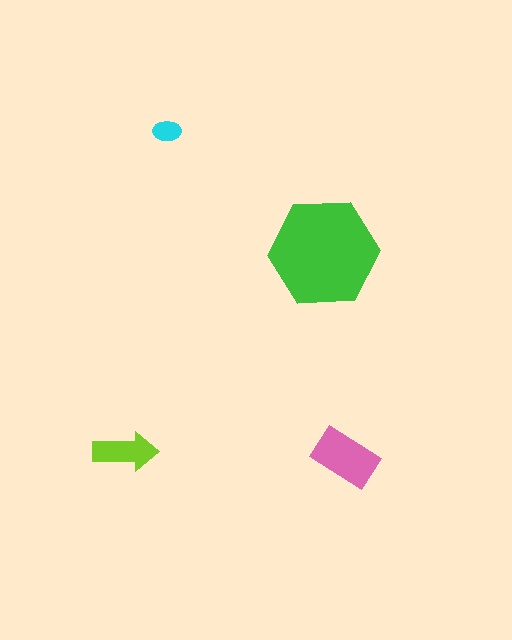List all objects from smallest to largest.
The cyan ellipse, the lime arrow, the pink rectangle, the green hexagon.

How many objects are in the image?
There are 4 objects in the image.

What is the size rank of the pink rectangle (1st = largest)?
2nd.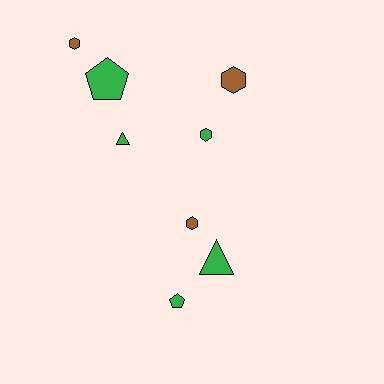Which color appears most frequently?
Green, with 5 objects.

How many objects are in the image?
There are 8 objects.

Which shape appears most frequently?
Hexagon, with 4 objects.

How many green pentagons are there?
There are 2 green pentagons.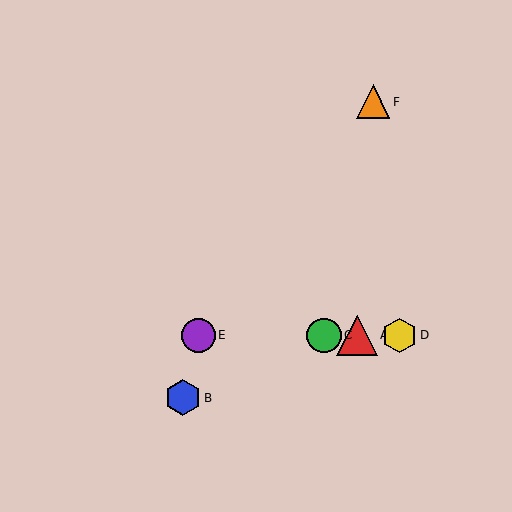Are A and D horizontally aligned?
Yes, both are at y≈336.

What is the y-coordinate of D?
Object D is at y≈336.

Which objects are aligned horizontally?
Objects A, C, D, E are aligned horizontally.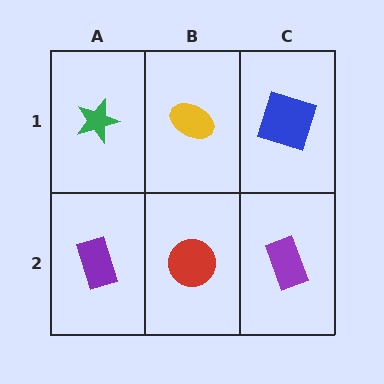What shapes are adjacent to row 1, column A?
A purple rectangle (row 2, column A), a yellow ellipse (row 1, column B).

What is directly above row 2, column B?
A yellow ellipse.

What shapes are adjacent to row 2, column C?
A blue square (row 1, column C), a red circle (row 2, column B).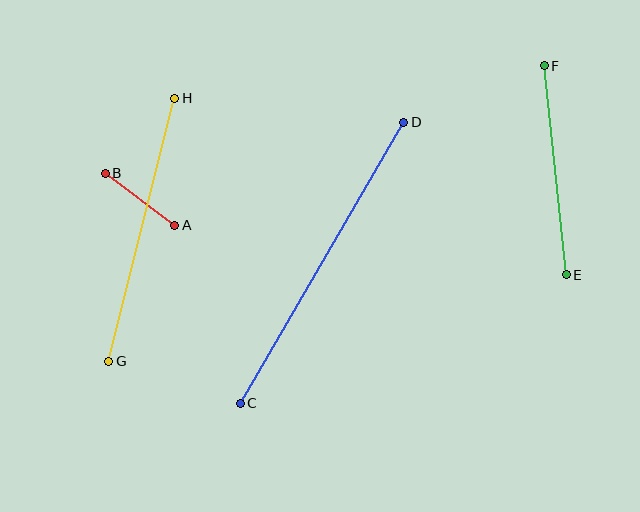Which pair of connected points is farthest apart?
Points C and D are farthest apart.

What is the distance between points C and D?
The distance is approximately 325 pixels.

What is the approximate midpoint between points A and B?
The midpoint is at approximately (140, 199) pixels.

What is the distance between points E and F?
The distance is approximately 210 pixels.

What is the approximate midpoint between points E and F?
The midpoint is at approximately (555, 170) pixels.